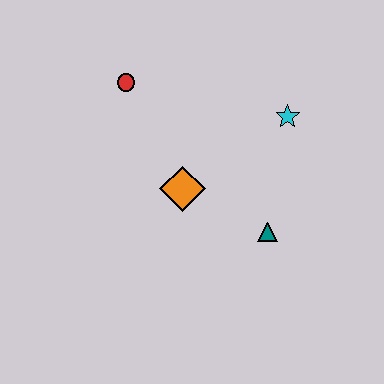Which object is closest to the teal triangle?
The orange diamond is closest to the teal triangle.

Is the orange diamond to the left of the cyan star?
Yes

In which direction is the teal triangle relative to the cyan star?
The teal triangle is below the cyan star.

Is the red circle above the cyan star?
Yes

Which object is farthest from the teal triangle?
The red circle is farthest from the teal triangle.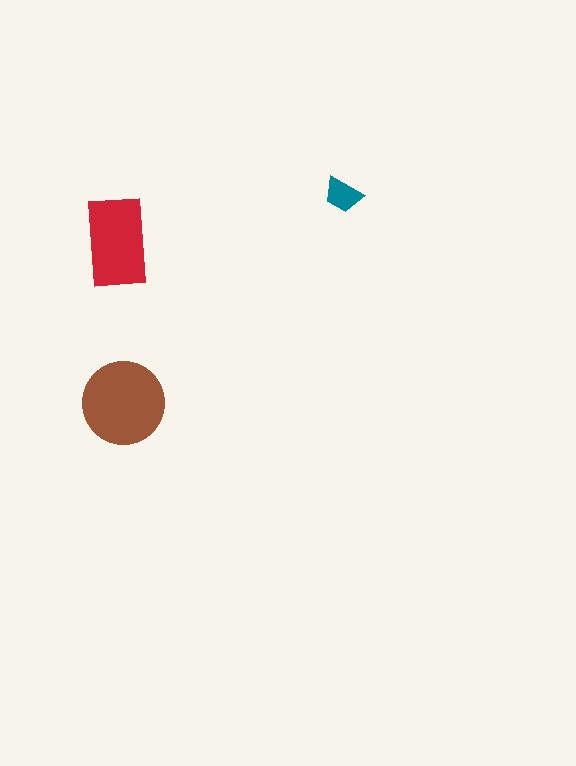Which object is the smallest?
The teal trapezoid.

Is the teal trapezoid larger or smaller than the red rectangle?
Smaller.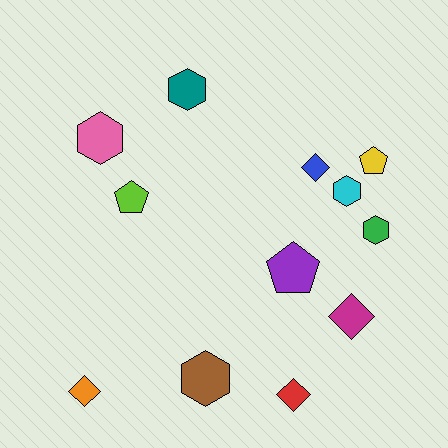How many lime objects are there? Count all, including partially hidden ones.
There is 1 lime object.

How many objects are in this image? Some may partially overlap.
There are 12 objects.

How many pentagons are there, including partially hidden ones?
There are 3 pentagons.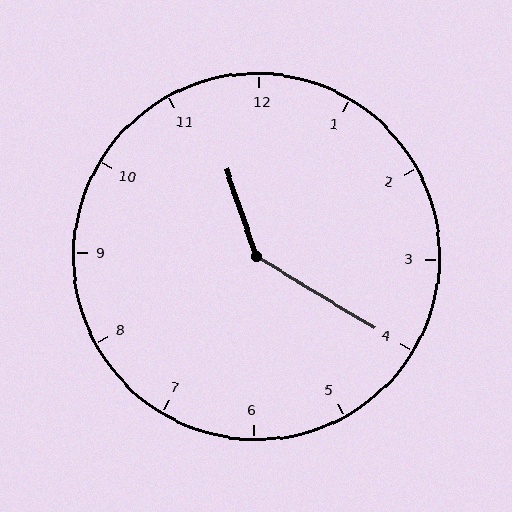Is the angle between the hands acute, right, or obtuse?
It is obtuse.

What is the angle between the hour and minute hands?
Approximately 140 degrees.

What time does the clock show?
11:20.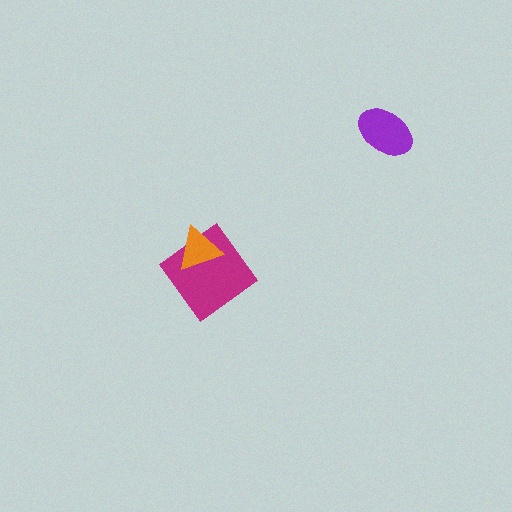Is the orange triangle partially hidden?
No, no other shape covers it.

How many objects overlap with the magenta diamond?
1 object overlaps with the magenta diamond.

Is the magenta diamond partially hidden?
Yes, it is partially covered by another shape.